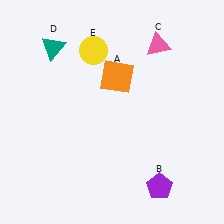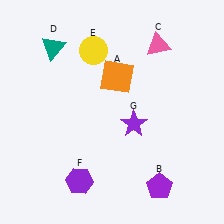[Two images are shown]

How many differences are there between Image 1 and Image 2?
There are 2 differences between the two images.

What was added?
A purple hexagon (F), a purple star (G) were added in Image 2.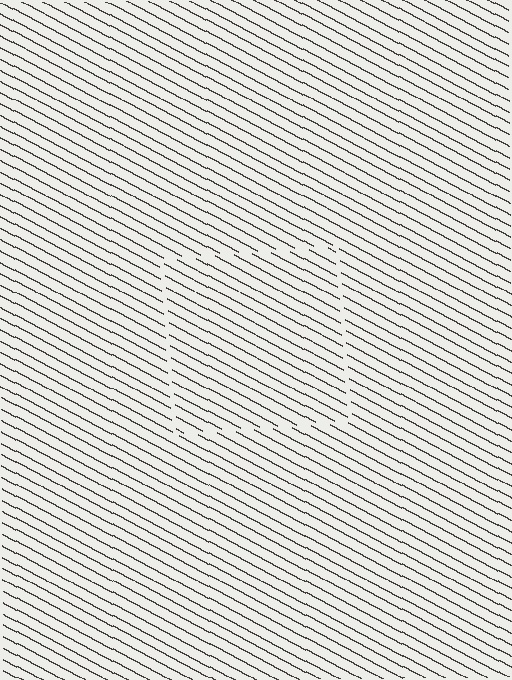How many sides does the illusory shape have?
4 sides — the line-ends trace a square.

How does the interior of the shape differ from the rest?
The interior of the shape contains the same grating, shifted by half a period — the contour is defined by the phase discontinuity where line-ends from the inner and outer gratings abut.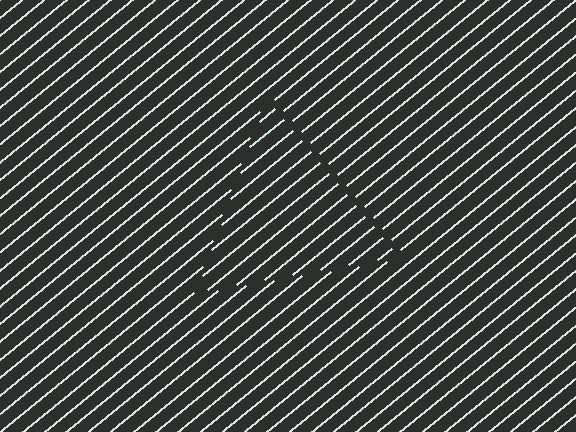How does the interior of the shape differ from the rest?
The interior of the shape contains the same grating, shifted by half a period — the contour is defined by the phase discontinuity where line-ends from the inner and outer gratings abut.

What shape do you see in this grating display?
An illusory triangle. The interior of the shape contains the same grating, shifted by half a period — the contour is defined by the phase discontinuity where line-ends from the inner and outer gratings abut.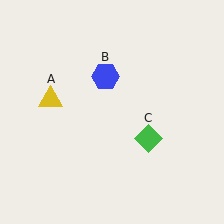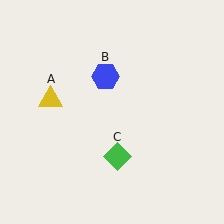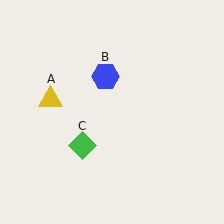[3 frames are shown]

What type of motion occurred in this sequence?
The green diamond (object C) rotated clockwise around the center of the scene.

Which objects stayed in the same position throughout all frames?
Yellow triangle (object A) and blue hexagon (object B) remained stationary.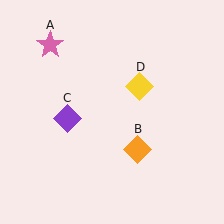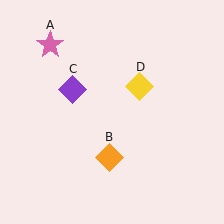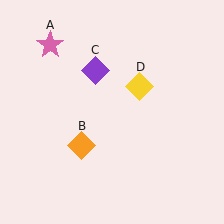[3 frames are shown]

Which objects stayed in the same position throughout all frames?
Pink star (object A) and yellow diamond (object D) remained stationary.